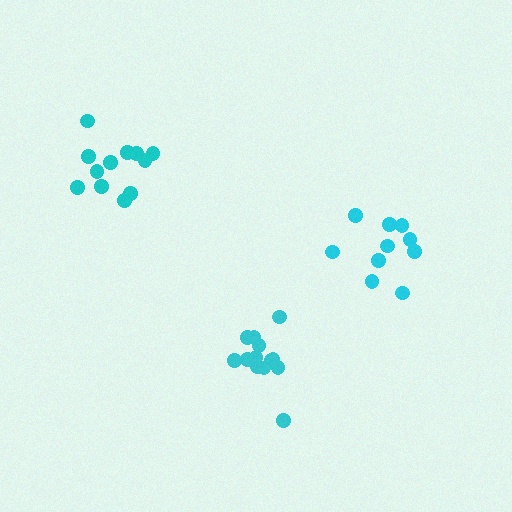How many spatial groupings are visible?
There are 3 spatial groupings.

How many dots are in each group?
Group 1: 13 dots, Group 2: 10 dots, Group 3: 12 dots (35 total).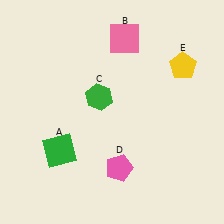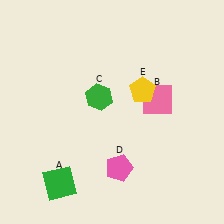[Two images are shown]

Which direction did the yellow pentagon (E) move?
The yellow pentagon (E) moved left.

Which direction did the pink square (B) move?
The pink square (B) moved down.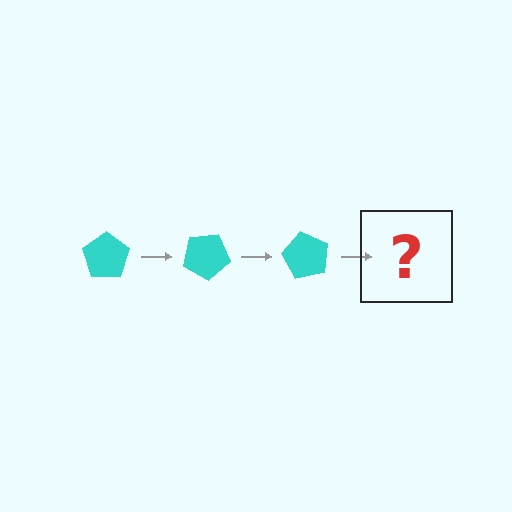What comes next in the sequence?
The next element should be a cyan pentagon rotated 90 degrees.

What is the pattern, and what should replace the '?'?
The pattern is that the pentagon rotates 30 degrees each step. The '?' should be a cyan pentagon rotated 90 degrees.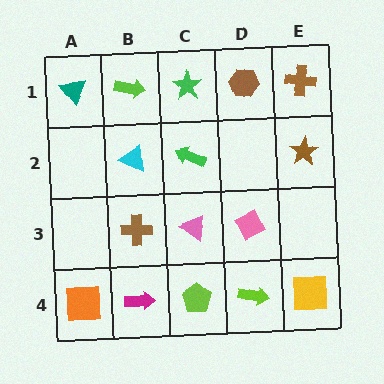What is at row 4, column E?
A yellow square.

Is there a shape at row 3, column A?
No, that cell is empty.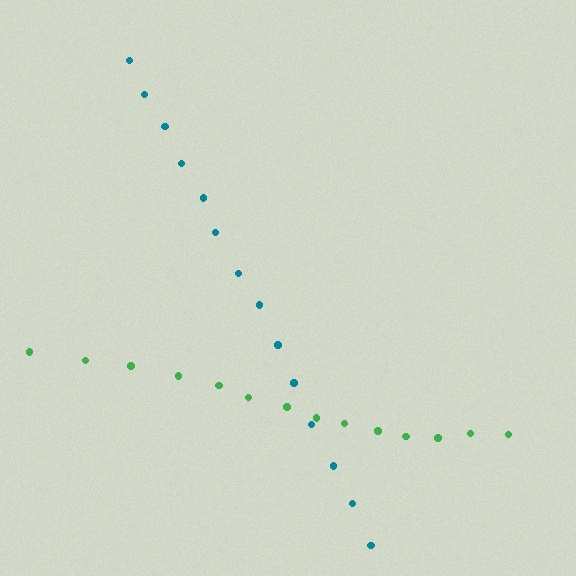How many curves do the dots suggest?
There are 2 distinct paths.